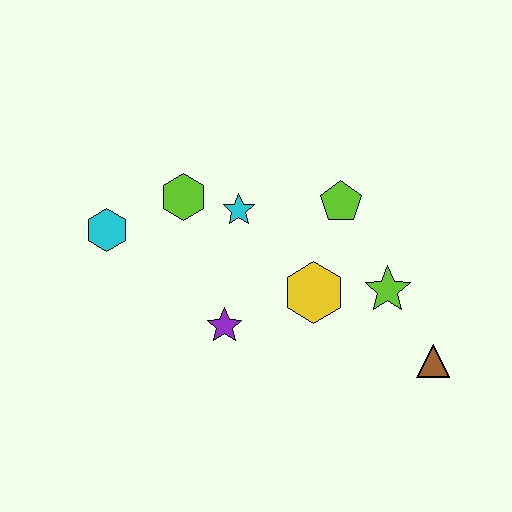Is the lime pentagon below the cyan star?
No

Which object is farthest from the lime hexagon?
The brown triangle is farthest from the lime hexagon.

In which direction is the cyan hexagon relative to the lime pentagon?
The cyan hexagon is to the left of the lime pentagon.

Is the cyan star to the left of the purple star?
No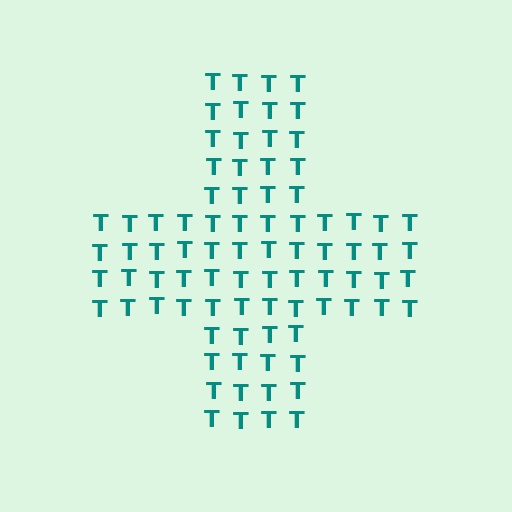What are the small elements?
The small elements are letter T's.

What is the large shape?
The large shape is a cross.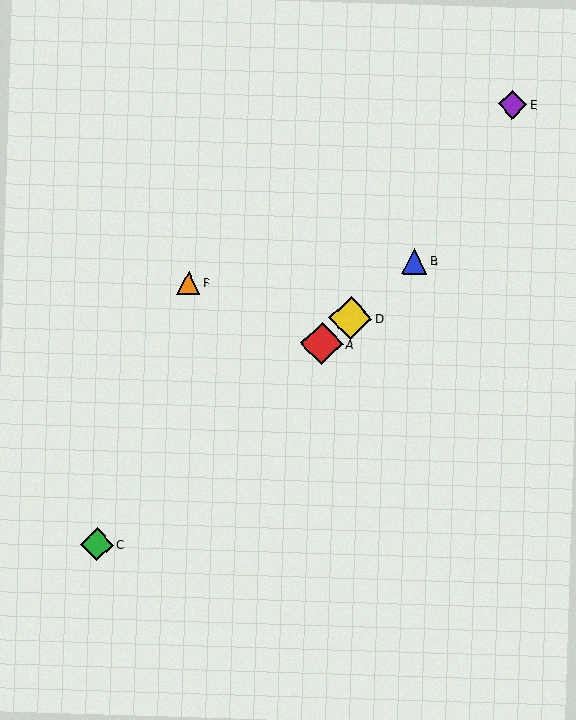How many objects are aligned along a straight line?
4 objects (A, B, C, D) are aligned along a straight line.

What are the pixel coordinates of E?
Object E is at (513, 105).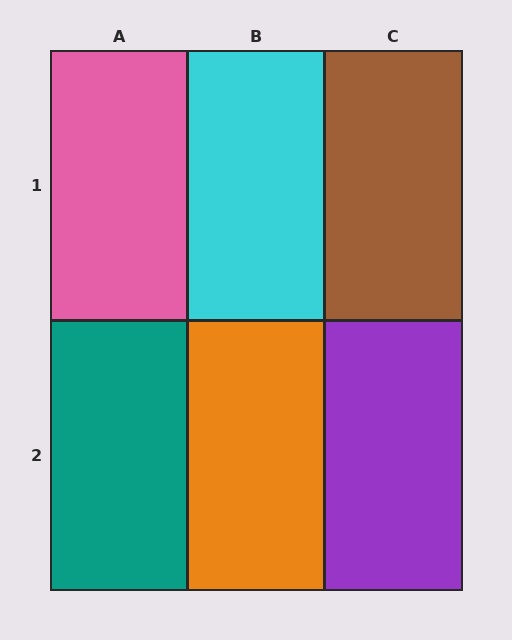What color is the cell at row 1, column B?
Cyan.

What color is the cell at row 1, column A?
Pink.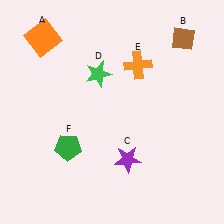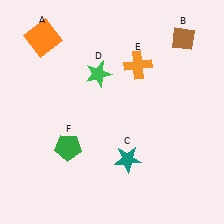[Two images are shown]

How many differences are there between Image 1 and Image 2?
There is 1 difference between the two images.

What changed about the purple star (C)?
In Image 1, C is purple. In Image 2, it changed to teal.